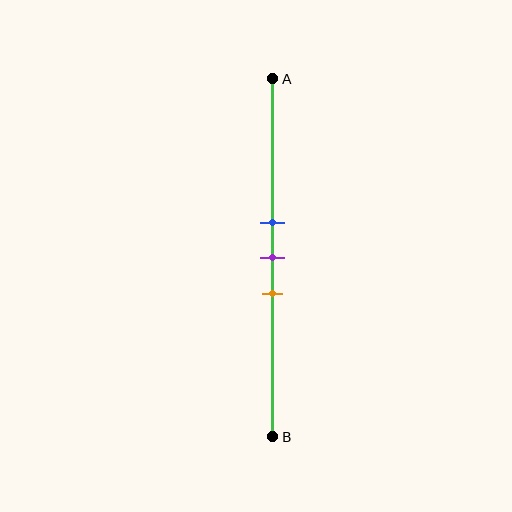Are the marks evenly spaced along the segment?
Yes, the marks are approximately evenly spaced.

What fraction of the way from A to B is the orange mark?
The orange mark is approximately 60% (0.6) of the way from A to B.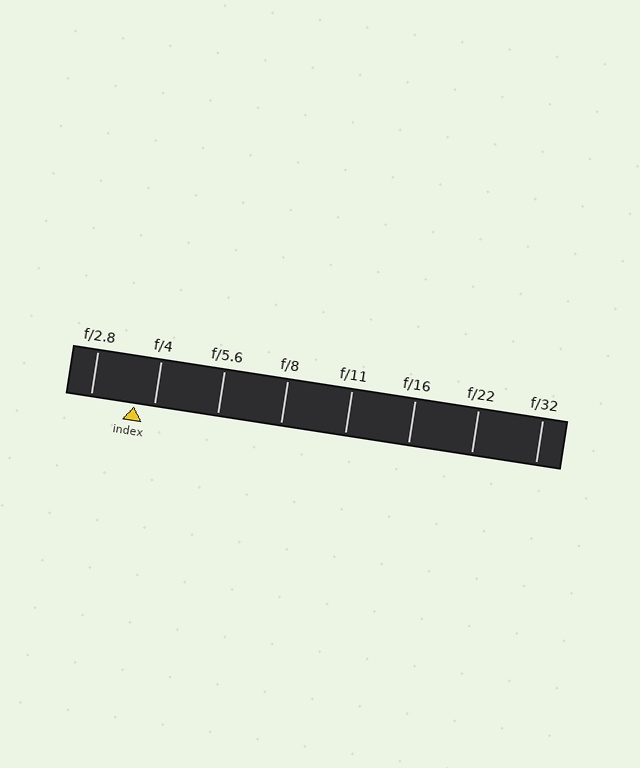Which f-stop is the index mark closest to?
The index mark is closest to f/4.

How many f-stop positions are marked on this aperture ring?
There are 8 f-stop positions marked.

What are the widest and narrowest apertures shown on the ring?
The widest aperture shown is f/2.8 and the narrowest is f/32.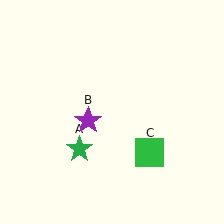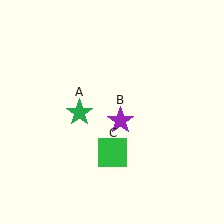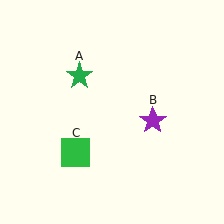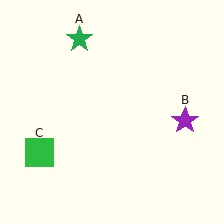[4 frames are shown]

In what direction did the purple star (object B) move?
The purple star (object B) moved right.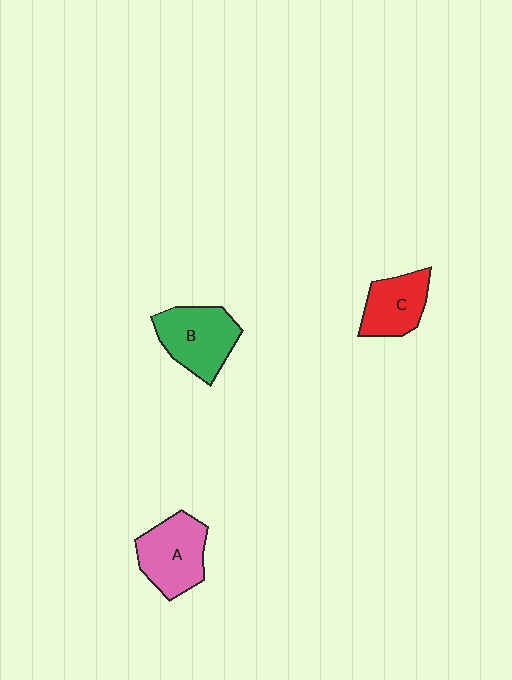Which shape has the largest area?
Shape B (green).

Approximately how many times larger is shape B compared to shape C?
Approximately 1.3 times.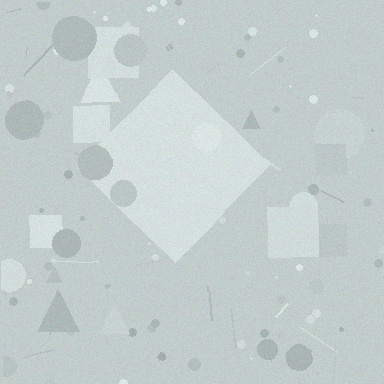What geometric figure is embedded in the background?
A diamond is embedded in the background.